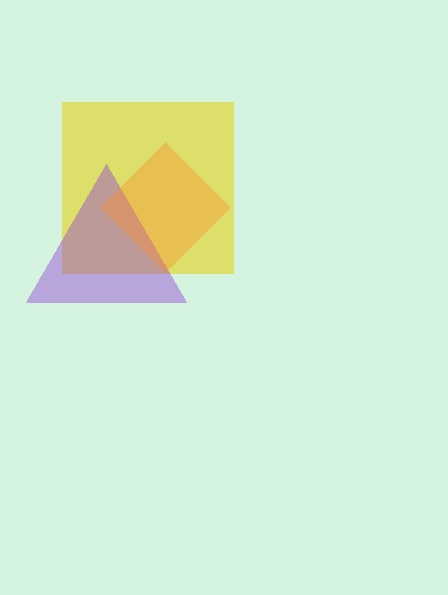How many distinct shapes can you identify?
There are 3 distinct shapes: a yellow square, a purple triangle, an orange diamond.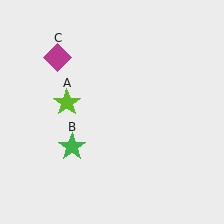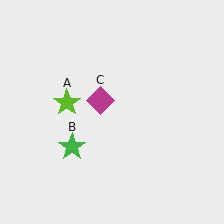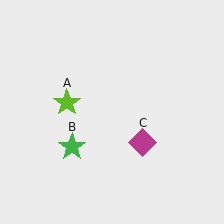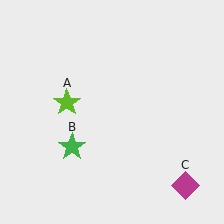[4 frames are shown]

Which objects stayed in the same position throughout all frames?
Lime star (object A) and green star (object B) remained stationary.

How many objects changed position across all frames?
1 object changed position: magenta diamond (object C).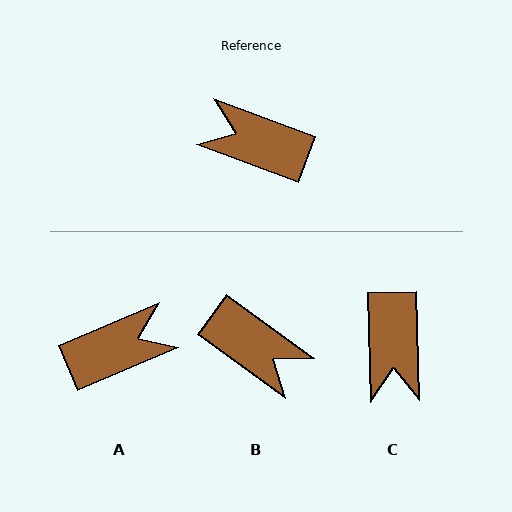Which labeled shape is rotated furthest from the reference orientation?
B, about 164 degrees away.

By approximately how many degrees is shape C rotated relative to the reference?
Approximately 112 degrees counter-clockwise.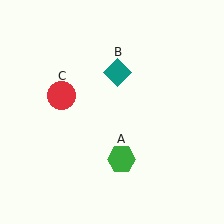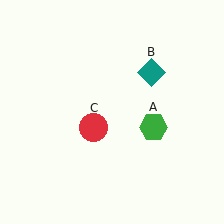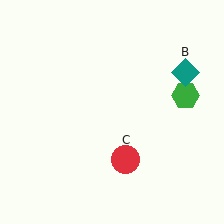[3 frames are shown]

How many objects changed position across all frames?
3 objects changed position: green hexagon (object A), teal diamond (object B), red circle (object C).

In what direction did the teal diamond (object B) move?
The teal diamond (object B) moved right.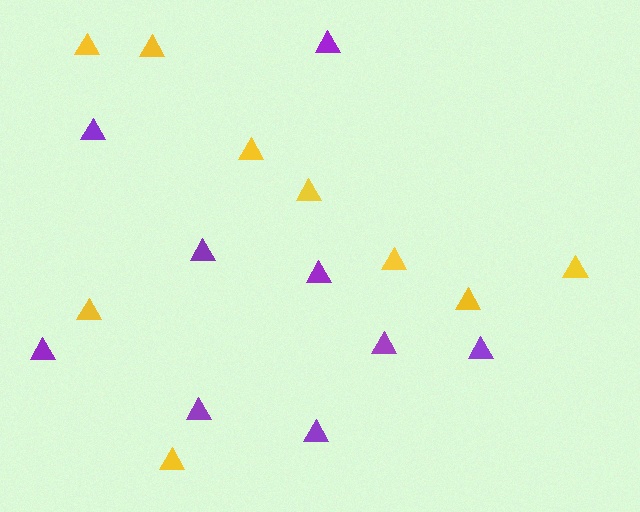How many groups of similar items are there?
There are 2 groups: one group of yellow triangles (9) and one group of purple triangles (9).